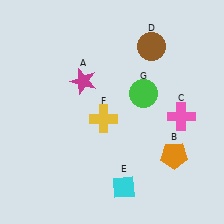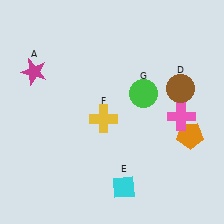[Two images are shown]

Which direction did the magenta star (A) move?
The magenta star (A) moved left.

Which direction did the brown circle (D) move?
The brown circle (D) moved down.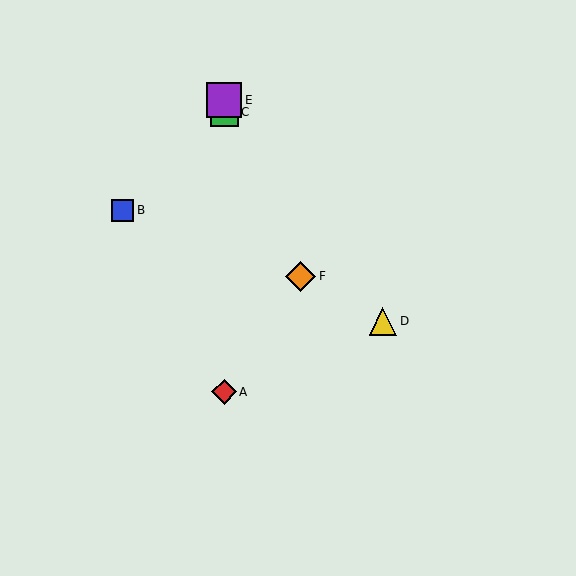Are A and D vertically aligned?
No, A is at x≈224 and D is at x≈383.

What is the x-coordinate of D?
Object D is at x≈383.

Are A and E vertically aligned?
Yes, both are at x≈224.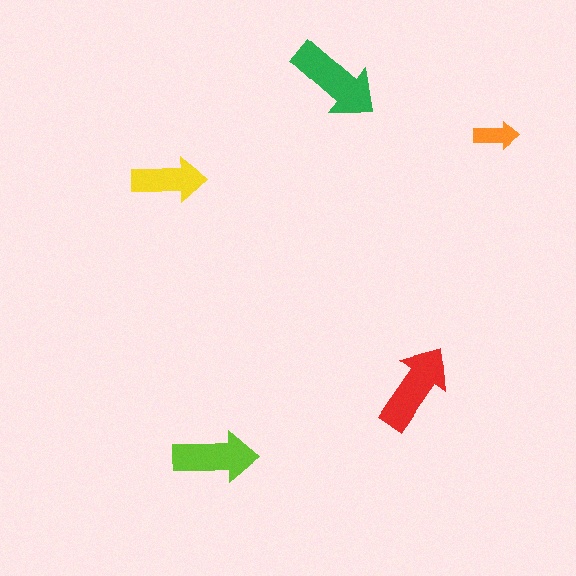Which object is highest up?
The green arrow is topmost.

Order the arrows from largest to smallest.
the green one, the red one, the lime one, the yellow one, the orange one.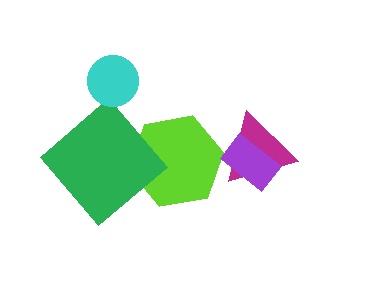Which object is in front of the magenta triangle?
The purple rectangle is in front of the magenta triangle.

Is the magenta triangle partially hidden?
Yes, it is partially covered by another shape.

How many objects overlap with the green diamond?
1 object overlaps with the green diamond.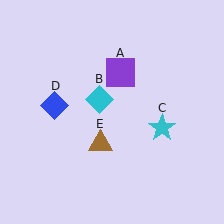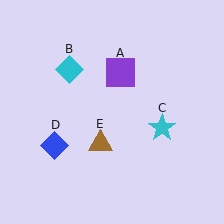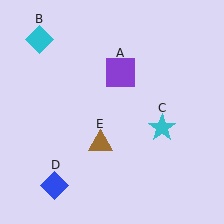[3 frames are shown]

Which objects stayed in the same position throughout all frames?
Purple square (object A) and cyan star (object C) and brown triangle (object E) remained stationary.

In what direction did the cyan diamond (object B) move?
The cyan diamond (object B) moved up and to the left.